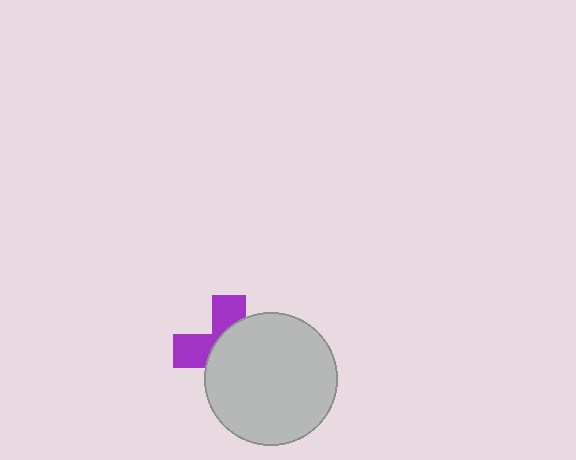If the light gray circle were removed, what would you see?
You would see the complete purple cross.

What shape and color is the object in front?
The object in front is a light gray circle.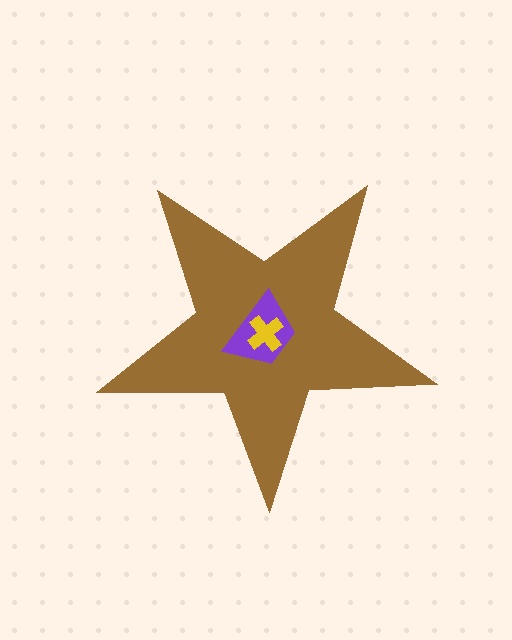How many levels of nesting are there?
3.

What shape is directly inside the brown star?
The purple trapezoid.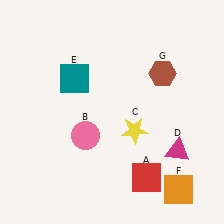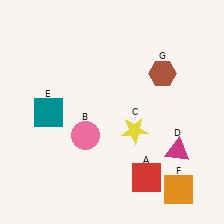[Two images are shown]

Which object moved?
The teal square (E) moved down.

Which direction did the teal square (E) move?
The teal square (E) moved down.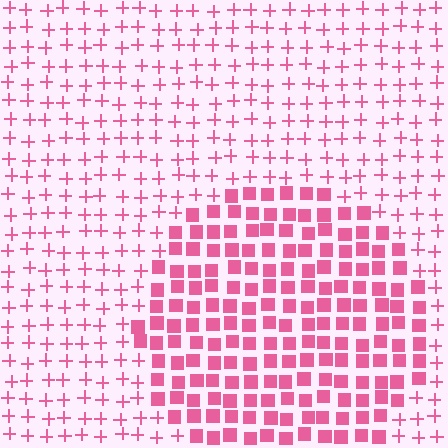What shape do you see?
I see a circle.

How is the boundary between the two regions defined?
The boundary is defined by a change in element shape: squares inside vs. plus signs outside. All elements share the same color and spacing.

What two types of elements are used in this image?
The image uses squares inside the circle region and plus signs outside it.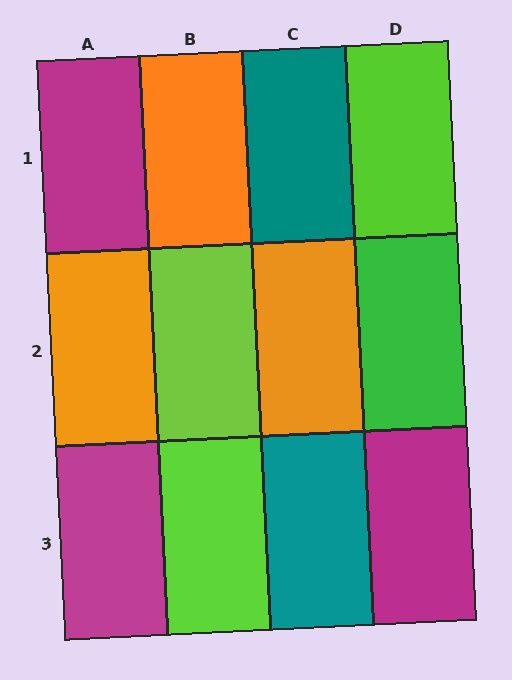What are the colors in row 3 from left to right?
Magenta, lime, teal, magenta.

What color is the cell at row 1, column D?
Lime.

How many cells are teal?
2 cells are teal.